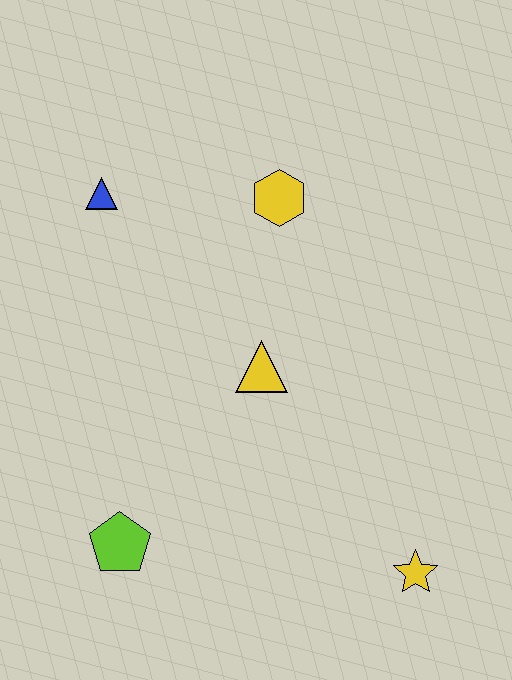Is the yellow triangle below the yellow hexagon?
Yes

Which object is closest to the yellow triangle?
The yellow hexagon is closest to the yellow triangle.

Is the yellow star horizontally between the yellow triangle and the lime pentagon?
No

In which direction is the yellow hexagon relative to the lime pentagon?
The yellow hexagon is above the lime pentagon.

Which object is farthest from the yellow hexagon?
The yellow star is farthest from the yellow hexagon.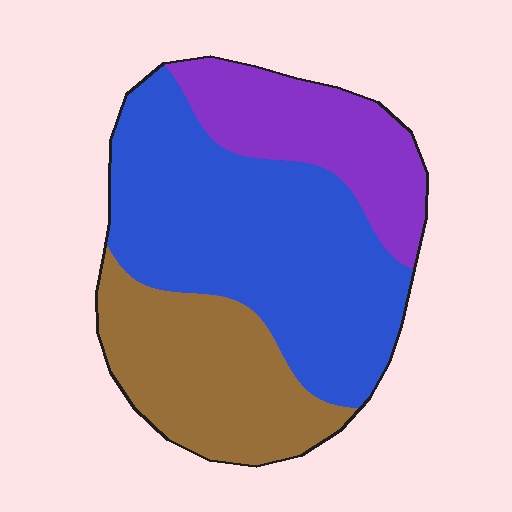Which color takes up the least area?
Purple, at roughly 20%.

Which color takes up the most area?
Blue, at roughly 50%.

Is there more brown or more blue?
Blue.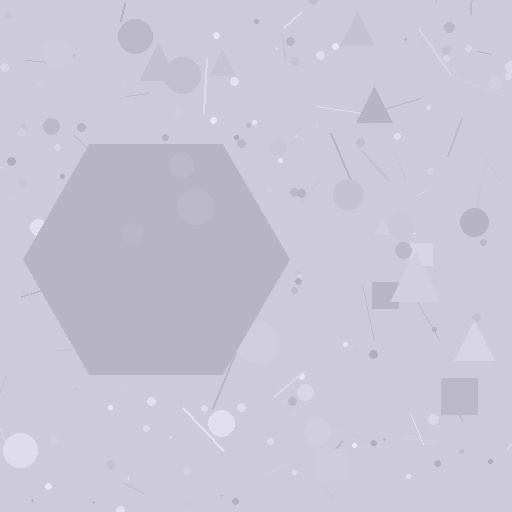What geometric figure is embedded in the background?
A hexagon is embedded in the background.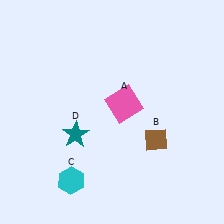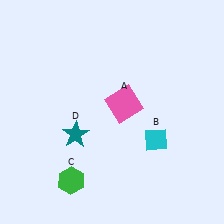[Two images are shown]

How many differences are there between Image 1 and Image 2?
There are 2 differences between the two images.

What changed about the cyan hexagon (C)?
In Image 1, C is cyan. In Image 2, it changed to green.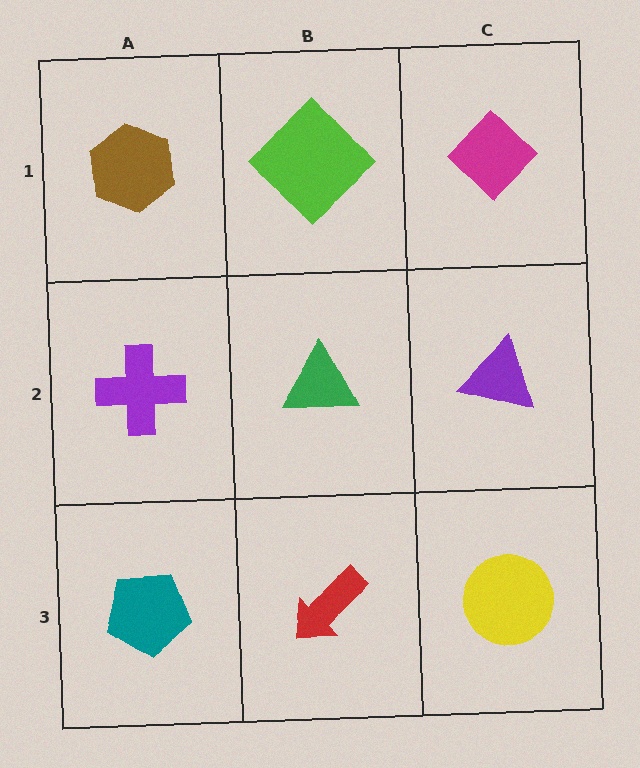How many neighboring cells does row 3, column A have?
2.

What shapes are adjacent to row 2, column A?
A brown hexagon (row 1, column A), a teal pentagon (row 3, column A), a green triangle (row 2, column B).